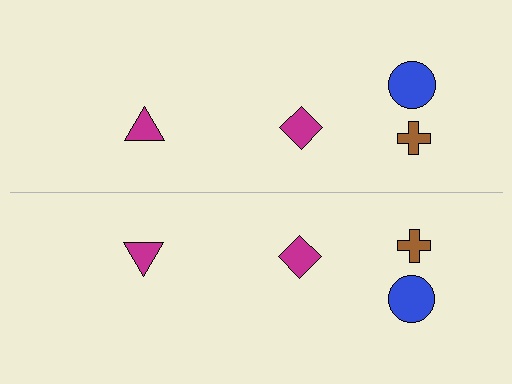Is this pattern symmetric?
Yes, this pattern has bilateral (reflection) symmetry.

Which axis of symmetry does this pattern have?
The pattern has a horizontal axis of symmetry running through the center of the image.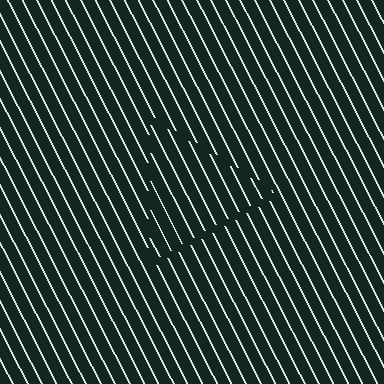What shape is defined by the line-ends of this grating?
An illusory triangle. The interior of the shape contains the same grating, shifted by half a period — the contour is defined by the phase discontinuity where line-ends from the inner and outer gratings abut.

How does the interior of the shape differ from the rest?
The interior of the shape contains the same grating, shifted by half a period — the contour is defined by the phase discontinuity where line-ends from the inner and outer gratings abut.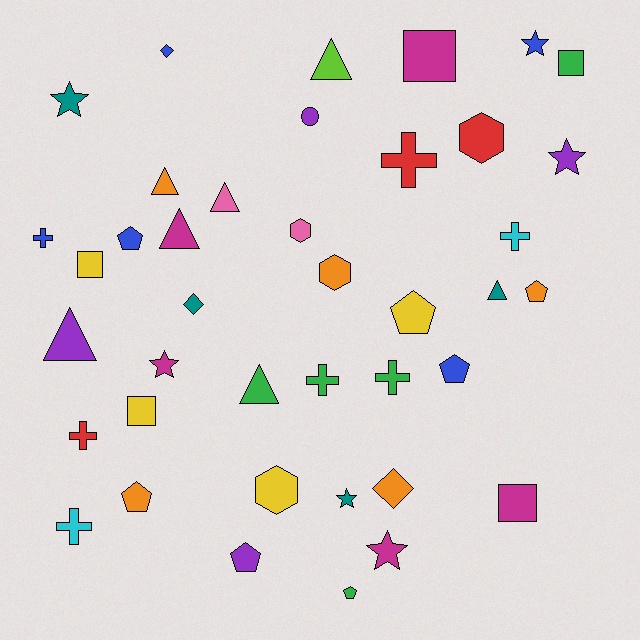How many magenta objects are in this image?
There are 5 magenta objects.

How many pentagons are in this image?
There are 7 pentagons.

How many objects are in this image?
There are 40 objects.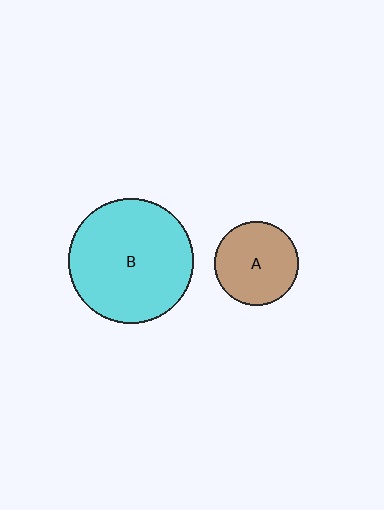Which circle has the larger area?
Circle B (cyan).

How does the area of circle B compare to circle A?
Approximately 2.2 times.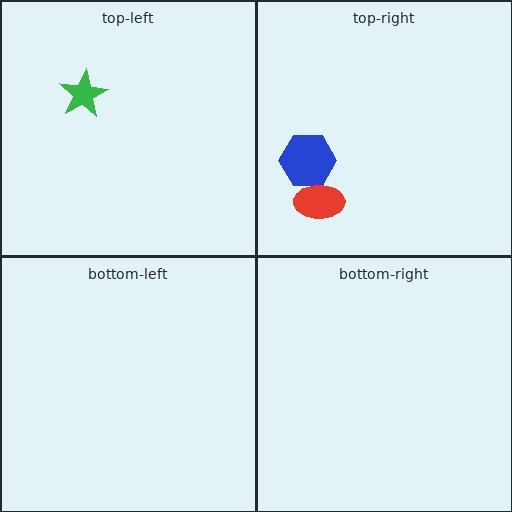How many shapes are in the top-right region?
2.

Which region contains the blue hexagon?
The top-right region.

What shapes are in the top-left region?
The green star.